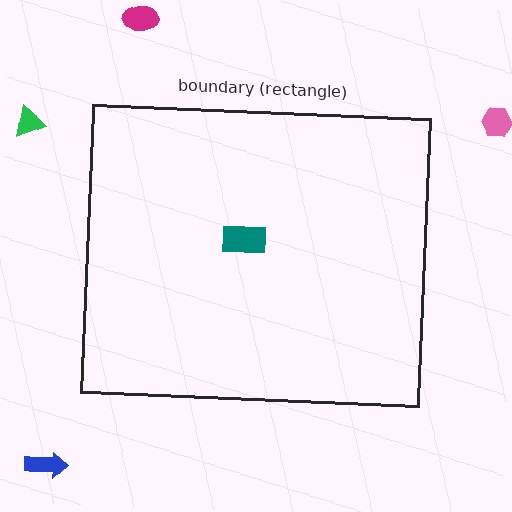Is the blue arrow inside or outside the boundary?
Outside.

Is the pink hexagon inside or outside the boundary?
Outside.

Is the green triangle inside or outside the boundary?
Outside.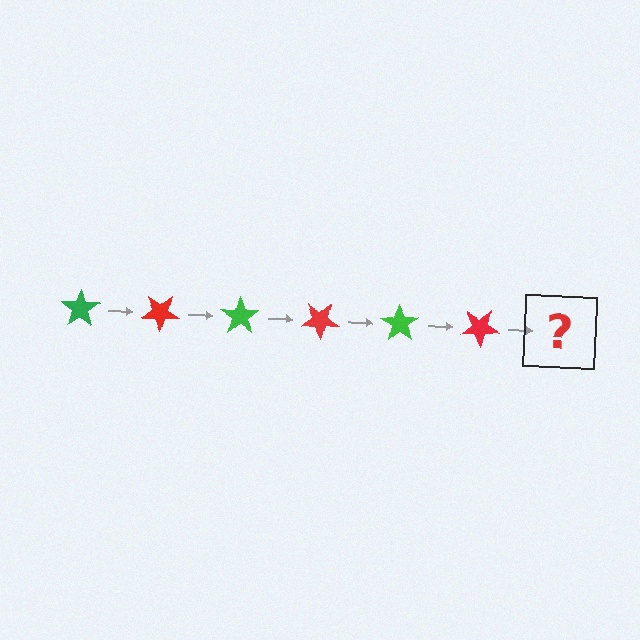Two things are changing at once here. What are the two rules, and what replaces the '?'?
The two rules are that it rotates 35 degrees each step and the color cycles through green and red. The '?' should be a green star, rotated 210 degrees from the start.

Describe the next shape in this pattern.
It should be a green star, rotated 210 degrees from the start.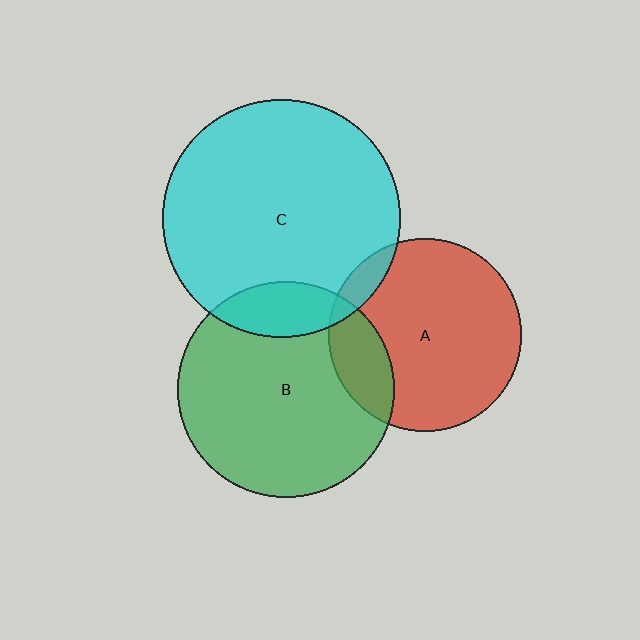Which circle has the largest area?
Circle C (cyan).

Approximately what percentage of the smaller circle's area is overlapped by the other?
Approximately 10%.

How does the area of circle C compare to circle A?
Approximately 1.5 times.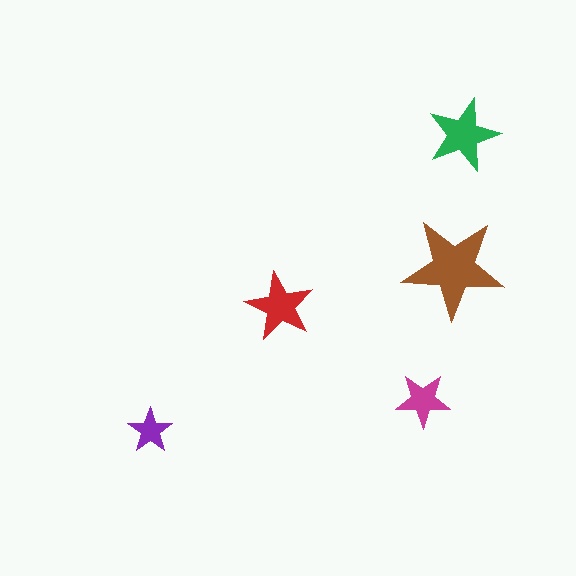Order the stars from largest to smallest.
the brown one, the green one, the red one, the magenta one, the purple one.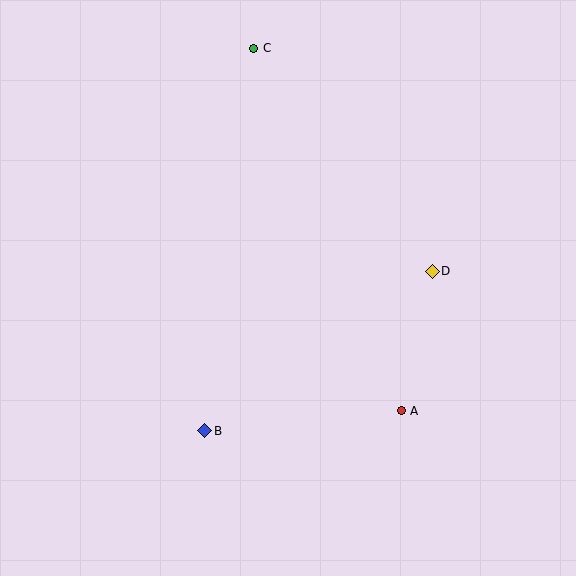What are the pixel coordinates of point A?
Point A is at (401, 411).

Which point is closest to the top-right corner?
Point D is closest to the top-right corner.